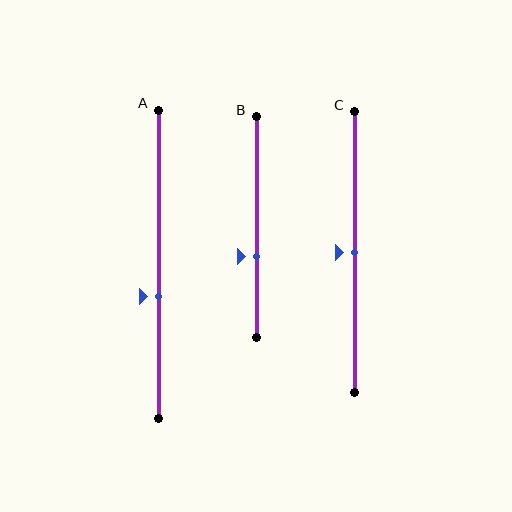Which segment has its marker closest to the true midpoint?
Segment C has its marker closest to the true midpoint.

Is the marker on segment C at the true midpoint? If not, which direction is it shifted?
Yes, the marker on segment C is at the true midpoint.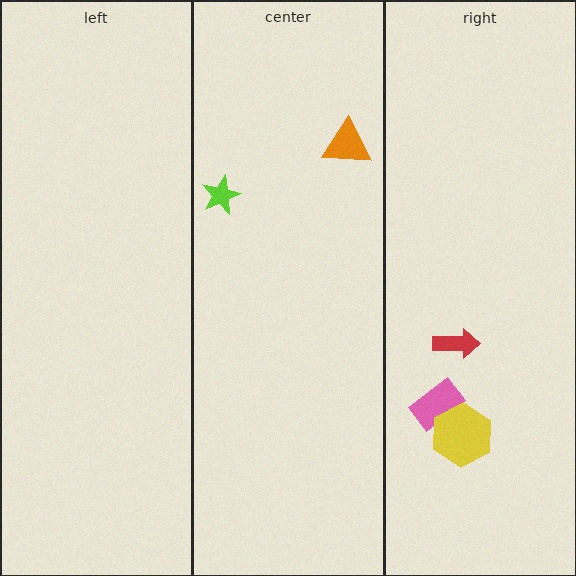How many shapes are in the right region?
3.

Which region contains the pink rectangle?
The right region.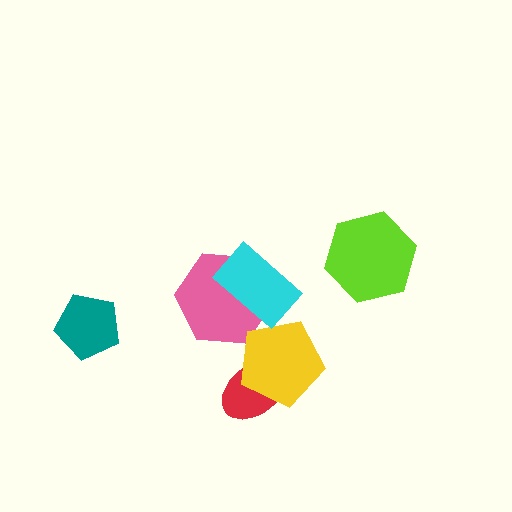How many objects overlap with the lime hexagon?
0 objects overlap with the lime hexagon.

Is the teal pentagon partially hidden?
No, no other shape covers it.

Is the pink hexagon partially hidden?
Yes, it is partially covered by another shape.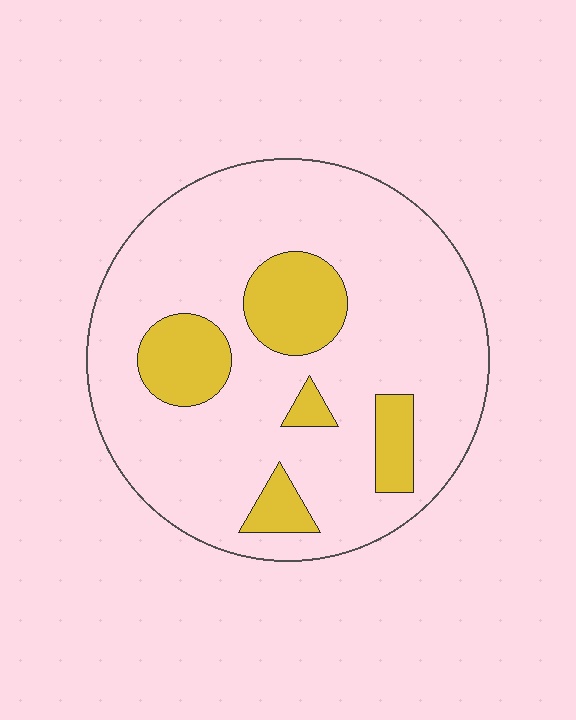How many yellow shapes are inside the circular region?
5.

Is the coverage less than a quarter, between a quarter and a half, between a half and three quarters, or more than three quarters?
Less than a quarter.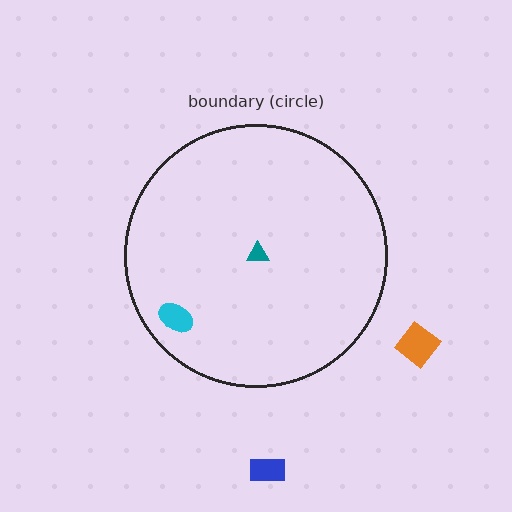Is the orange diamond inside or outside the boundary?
Outside.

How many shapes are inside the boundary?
2 inside, 2 outside.